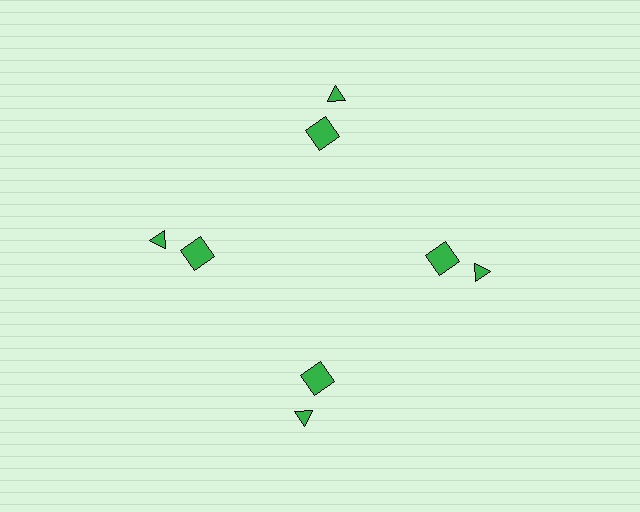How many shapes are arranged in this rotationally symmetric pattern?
There are 8 shapes, arranged in 4 groups of 2.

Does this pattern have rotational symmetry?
Yes, this pattern has 4-fold rotational symmetry. It looks the same after rotating 90 degrees around the center.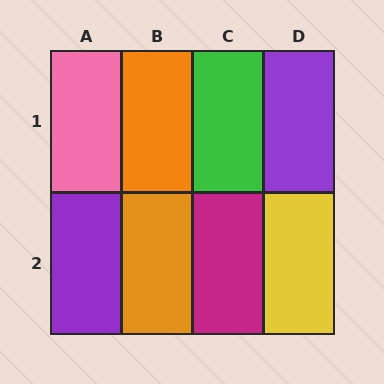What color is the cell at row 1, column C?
Green.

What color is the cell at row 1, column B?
Orange.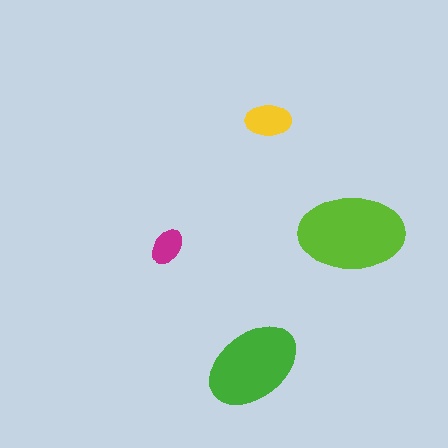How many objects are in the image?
There are 4 objects in the image.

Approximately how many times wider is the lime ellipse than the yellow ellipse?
About 2.5 times wider.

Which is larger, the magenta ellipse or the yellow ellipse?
The yellow one.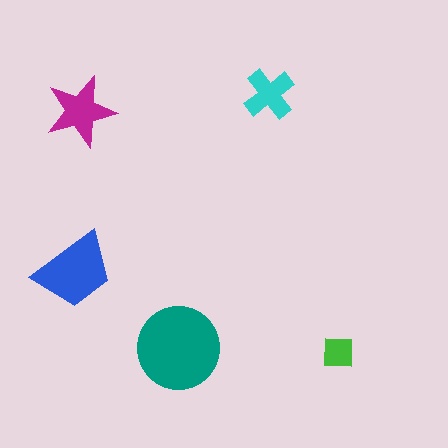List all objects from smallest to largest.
The green square, the cyan cross, the magenta star, the blue trapezoid, the teal circle.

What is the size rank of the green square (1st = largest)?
5th.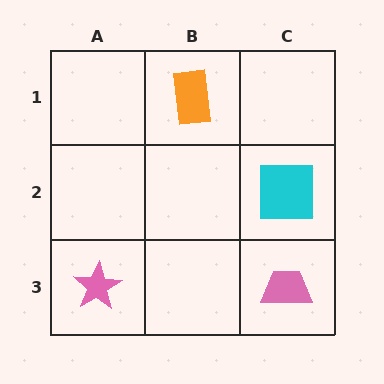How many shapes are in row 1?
1 shape.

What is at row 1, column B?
An orange rectangle.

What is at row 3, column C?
A pink trapezoid.